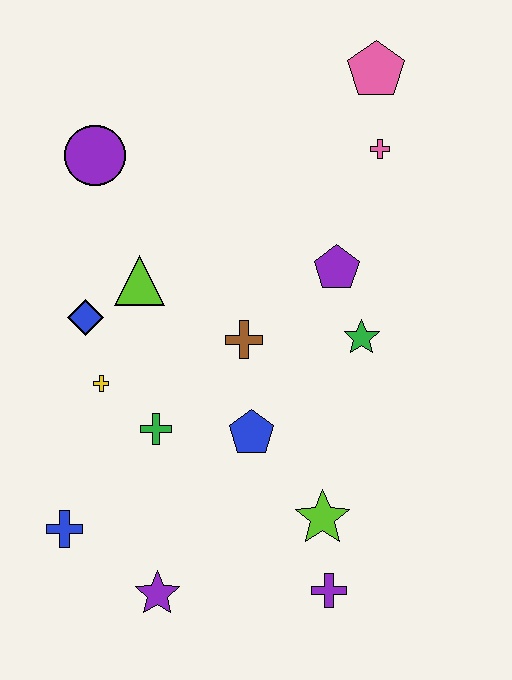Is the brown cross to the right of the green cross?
Yes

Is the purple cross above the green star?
No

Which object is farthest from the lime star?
The pink pentagon is farthest from the lime star.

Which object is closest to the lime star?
The purple cross is closest to the lime star.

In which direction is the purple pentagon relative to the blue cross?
The purple pentagon is to the right of the blue cross.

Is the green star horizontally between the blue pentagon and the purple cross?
No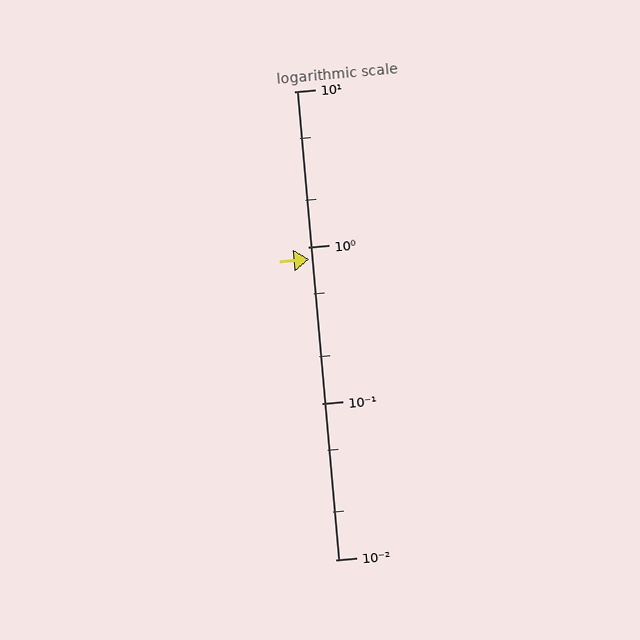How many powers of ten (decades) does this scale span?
The scale spans 3 decades, from 0.01 to 10.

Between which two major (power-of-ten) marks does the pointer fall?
The pointer is between 0.1 and 1.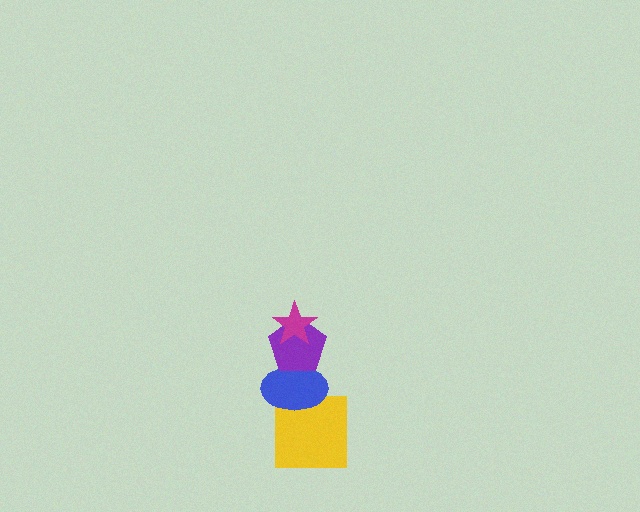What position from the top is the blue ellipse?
The blue ellipse is 3rd from the top.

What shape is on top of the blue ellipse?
The purple pentagon is on top of the blue ellipse.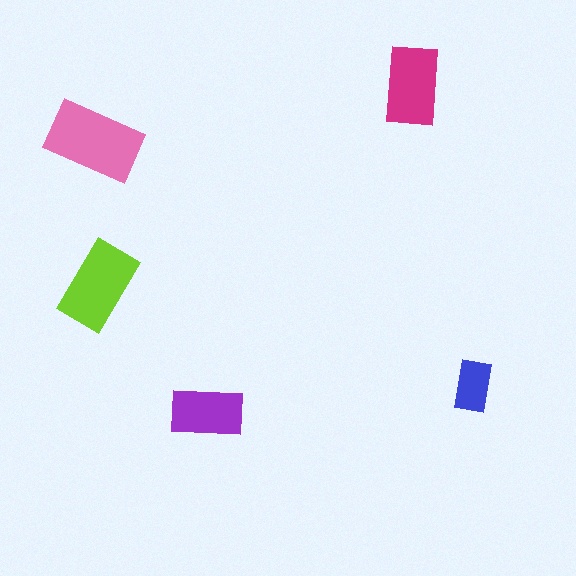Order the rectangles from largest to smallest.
the pink one, the lime one, the magenta one, the purple one, the blue one.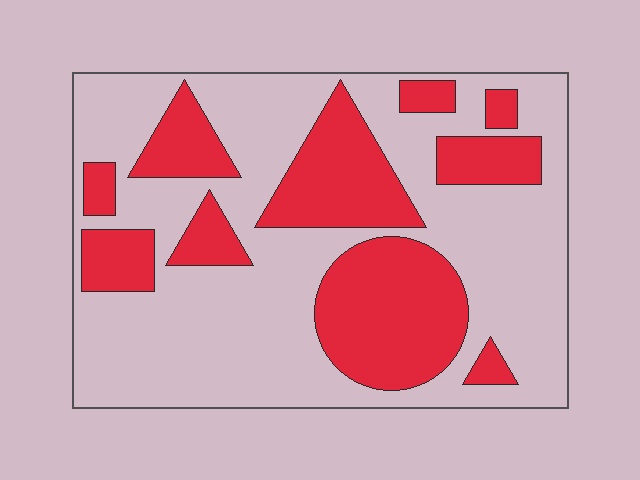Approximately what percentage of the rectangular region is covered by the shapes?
Approximately 35%.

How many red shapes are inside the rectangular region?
10.